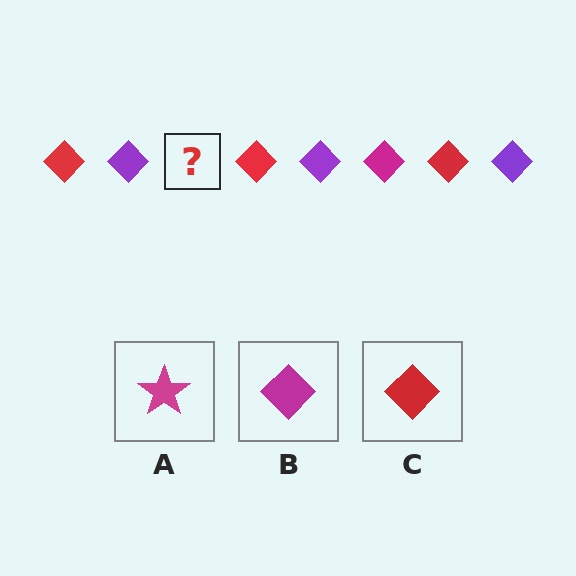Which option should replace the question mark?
Option B.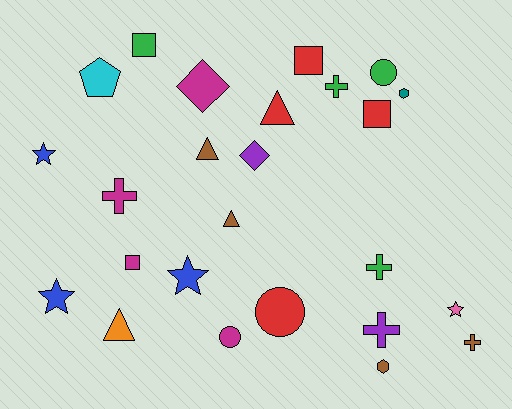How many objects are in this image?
There are 25 objects.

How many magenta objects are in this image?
There are 4 magenta objects.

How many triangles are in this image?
There are 4 triangles.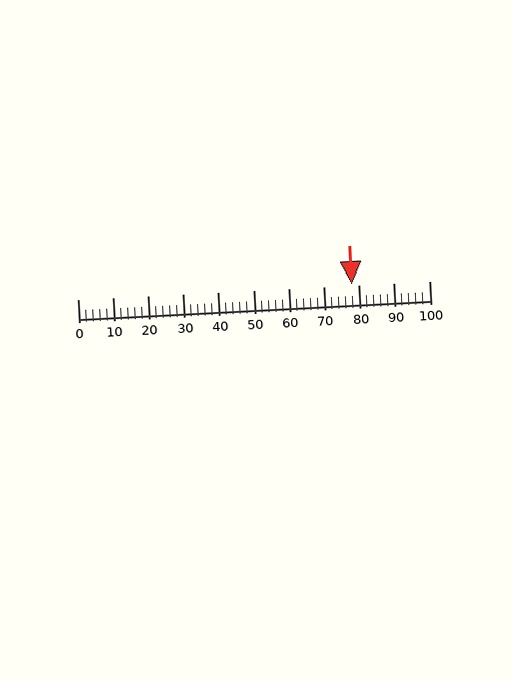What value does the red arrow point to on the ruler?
The red arrow points to approximately 78.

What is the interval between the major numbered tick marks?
The major tick marks are spaced 10 units apart.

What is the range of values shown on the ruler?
The ruler shows values from 0 to 100.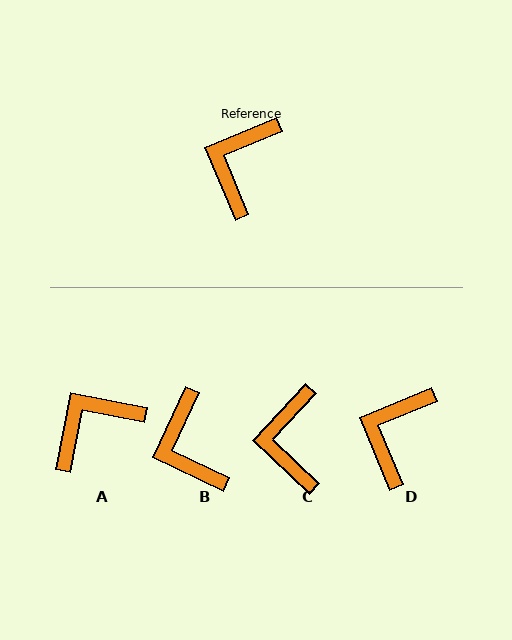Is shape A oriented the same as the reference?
No, it is off by about 34 degrees.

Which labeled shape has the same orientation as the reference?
D.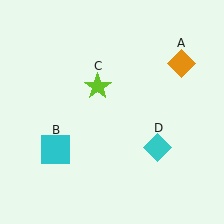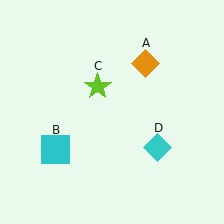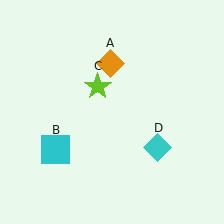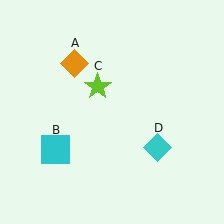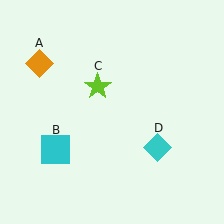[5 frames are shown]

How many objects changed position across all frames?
1 object changed position: orange diamond (object A).